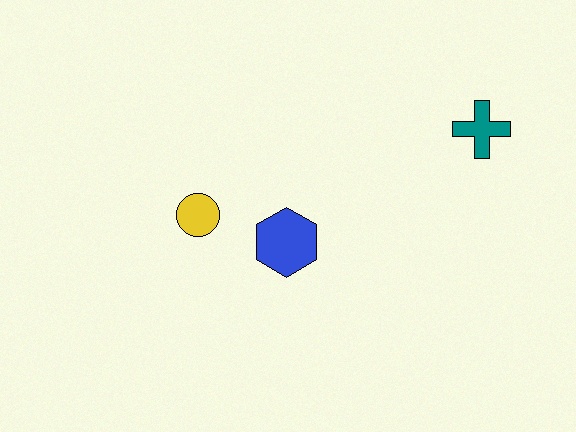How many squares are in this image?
There are no squares.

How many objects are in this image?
There are 3 objects.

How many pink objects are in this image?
There are no pink objects.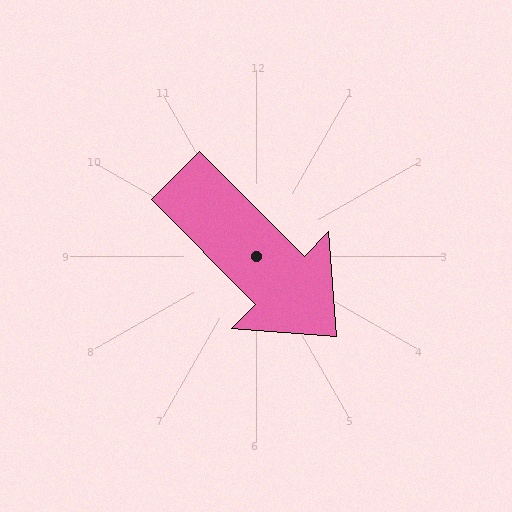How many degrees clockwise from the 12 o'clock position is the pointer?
Approximately 135 degrees.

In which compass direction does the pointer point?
Southeast.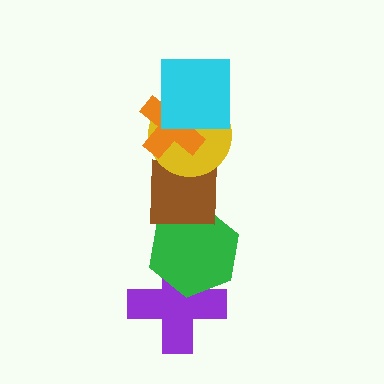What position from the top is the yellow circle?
The yellow circle is 3rd from the top.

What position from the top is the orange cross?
The orange cross is 2nd from the top.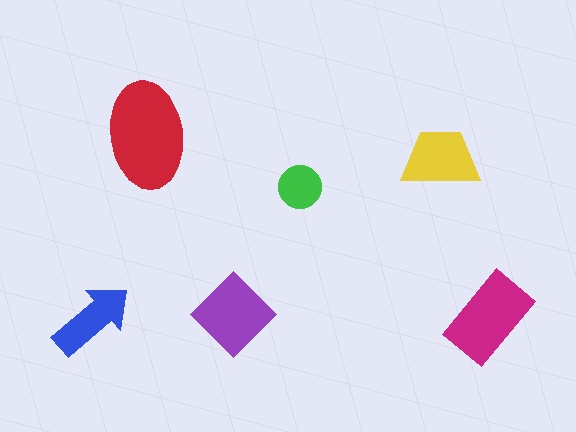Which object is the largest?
The red ellipse.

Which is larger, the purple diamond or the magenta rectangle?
The magenta rectangle.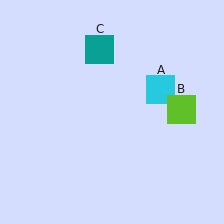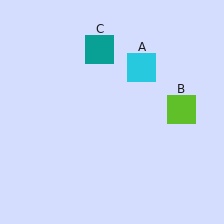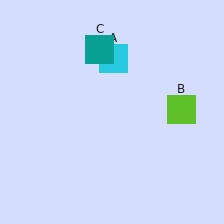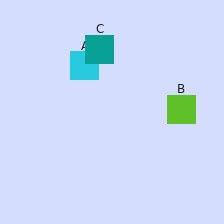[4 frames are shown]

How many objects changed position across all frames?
1 object changed position: cyan square (object A).